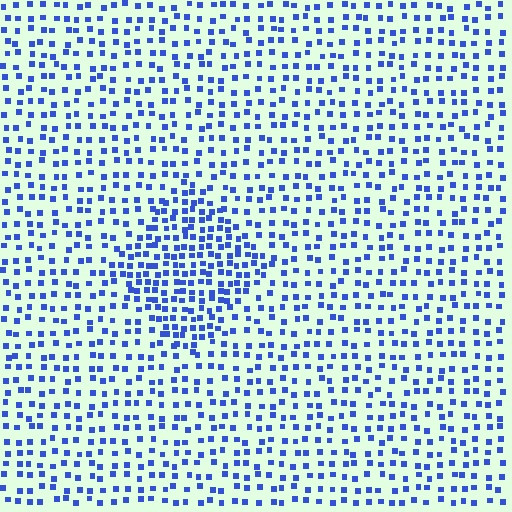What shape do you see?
I see a diamond.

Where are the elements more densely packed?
The elements are more densely packed inside the diamond boundary.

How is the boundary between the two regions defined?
The boundary is defined by a change in element density (approximately 1.8x ratio). All elements are the same color, size, and shape.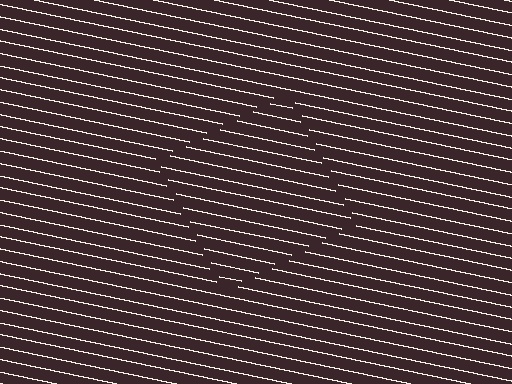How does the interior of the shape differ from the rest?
The interior of the shape contains the same grating, shifted by half a period — the contour is defined by the phase discontinuity where line-ends from the inner and outer gratings abut.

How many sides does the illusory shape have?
4 sides — the line-ends trace a square.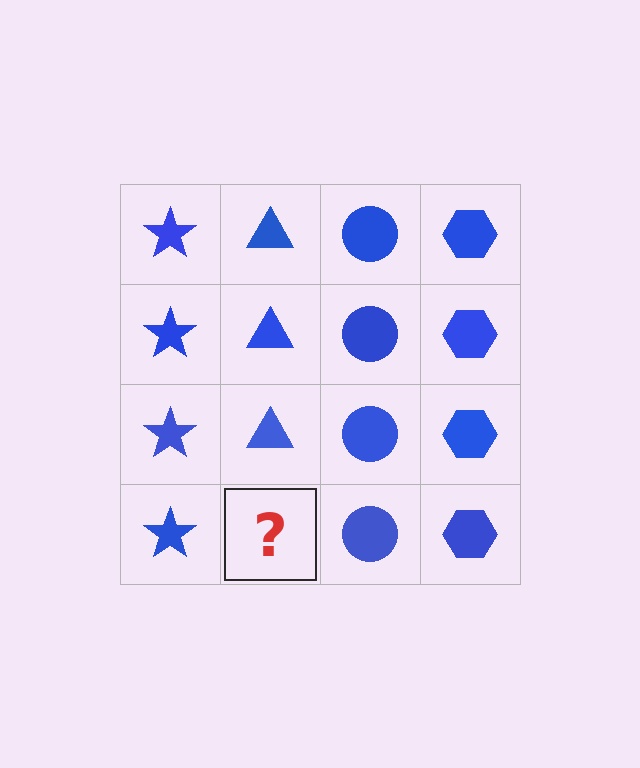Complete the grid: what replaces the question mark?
The question mark should be replaced with a blue triangle.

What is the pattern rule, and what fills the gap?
The rule is that each column has a consistent shape. The gap should be filled with a blue triangle.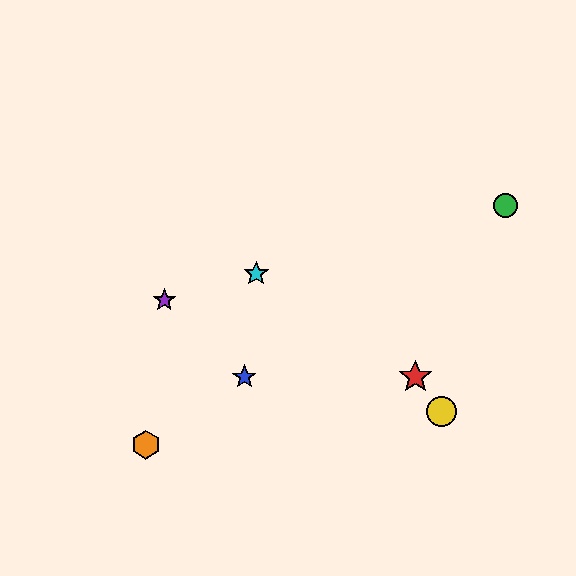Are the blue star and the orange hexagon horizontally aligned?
No, the blue star is at y≈377 and the orange hexagon is at y≈445.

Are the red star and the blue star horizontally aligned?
Yes, both are at y≈377.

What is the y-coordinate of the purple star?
The purple star is at y≈300.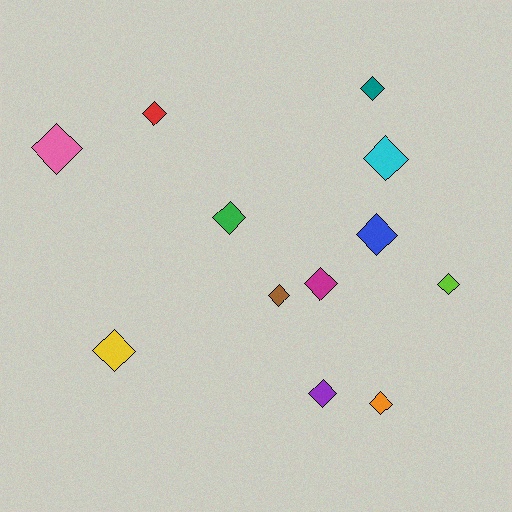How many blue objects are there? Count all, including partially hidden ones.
There is 1 blue object.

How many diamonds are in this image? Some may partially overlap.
There are 12 diamonds.